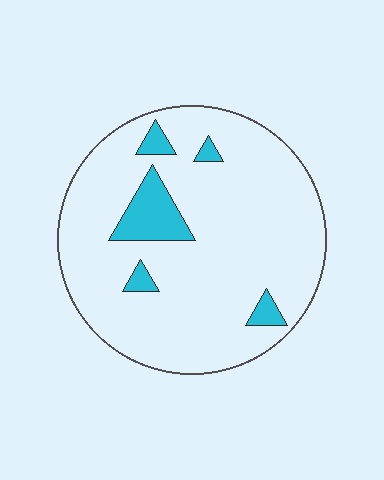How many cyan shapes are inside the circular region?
5.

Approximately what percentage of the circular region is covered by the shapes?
Approximately 10%.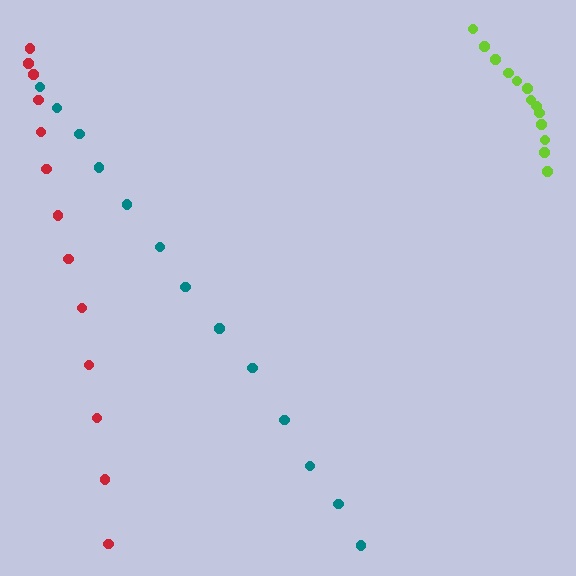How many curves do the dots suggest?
There are 3 distinct paths.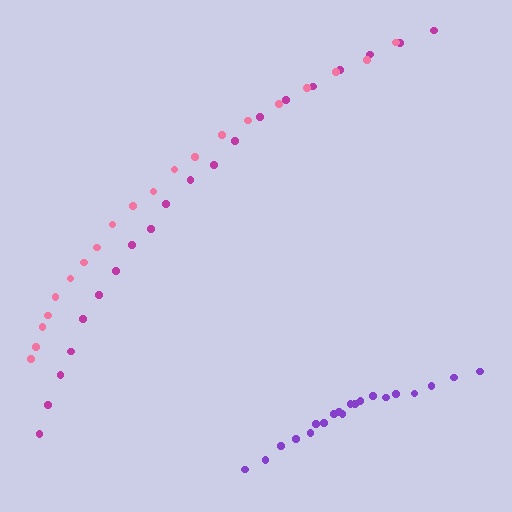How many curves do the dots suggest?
There are 3 distinct paths.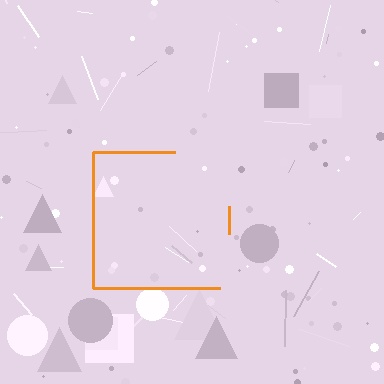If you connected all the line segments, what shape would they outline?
They would outline a square.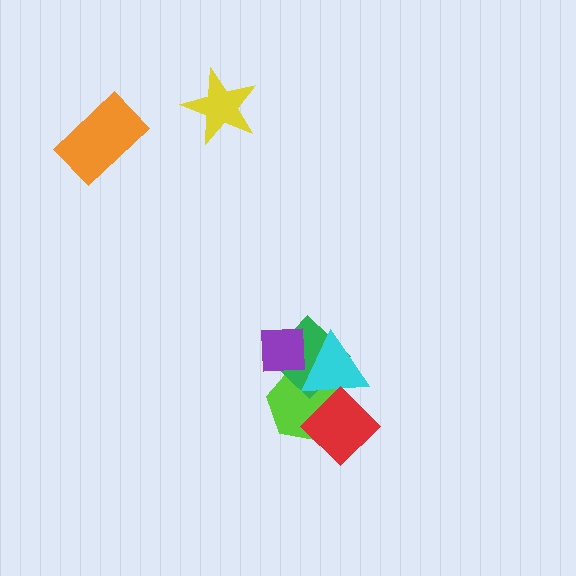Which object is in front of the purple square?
The cyan triangle is in front of the purple square.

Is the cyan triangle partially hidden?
Yes, it is partially covered by another shape.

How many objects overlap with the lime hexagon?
4 objects overlap with the lime hexagon.